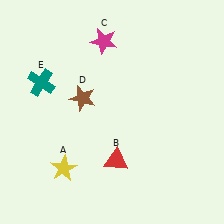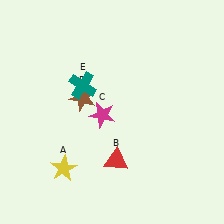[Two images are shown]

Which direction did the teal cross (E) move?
The teal cross (E) moved right.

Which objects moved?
The objects that moved are: the magenta star (C), the teal cross (E).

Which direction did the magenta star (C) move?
The magenta star (C) moved down.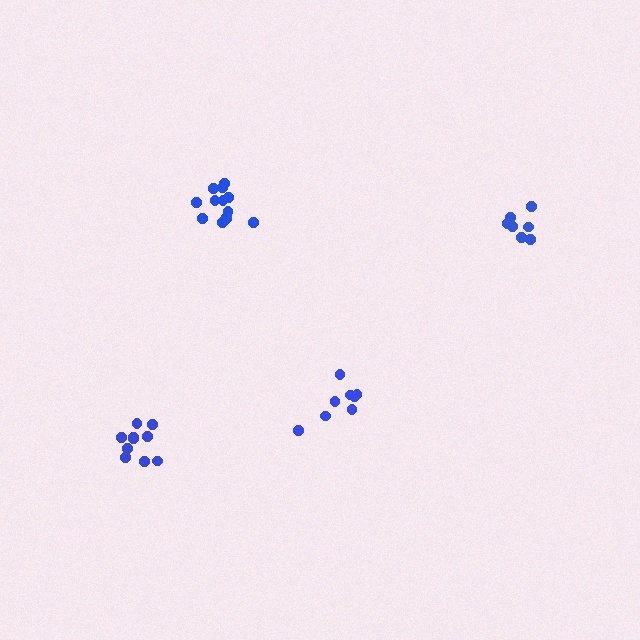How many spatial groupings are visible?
There are 4 spatial groupings.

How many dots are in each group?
Group 1: 8 dots, Group 2: 7 dots, Group 3: 13 dots, Group 4: 11 dots (39 total).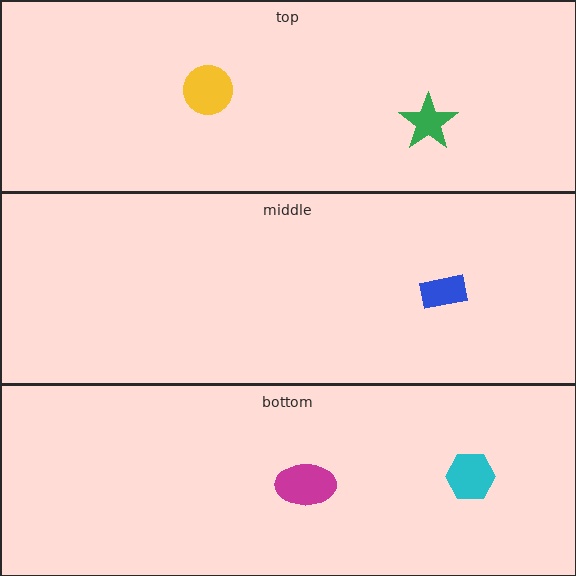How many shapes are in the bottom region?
2.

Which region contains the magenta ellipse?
The bottom region.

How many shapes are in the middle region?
1.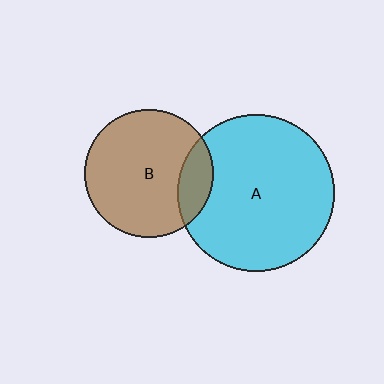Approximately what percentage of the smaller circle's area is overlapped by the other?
Approximately 15%.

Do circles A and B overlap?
Yes.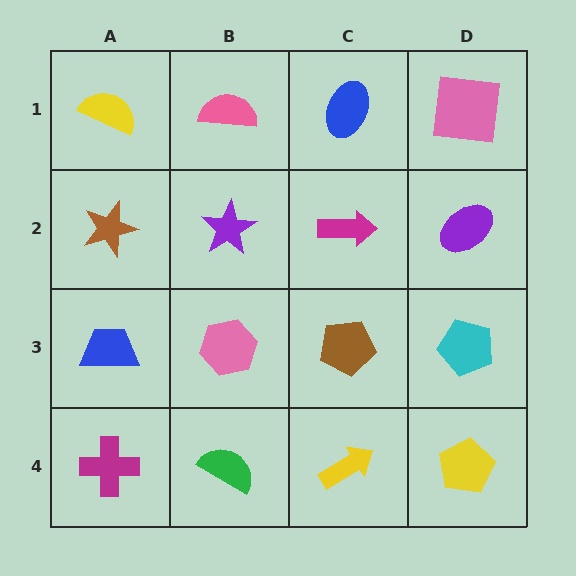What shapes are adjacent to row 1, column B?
A purple star (row 2, column B), a yellow semicircle (row 1, column A), a blue ellipse (row 1, column C).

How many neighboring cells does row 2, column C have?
4.